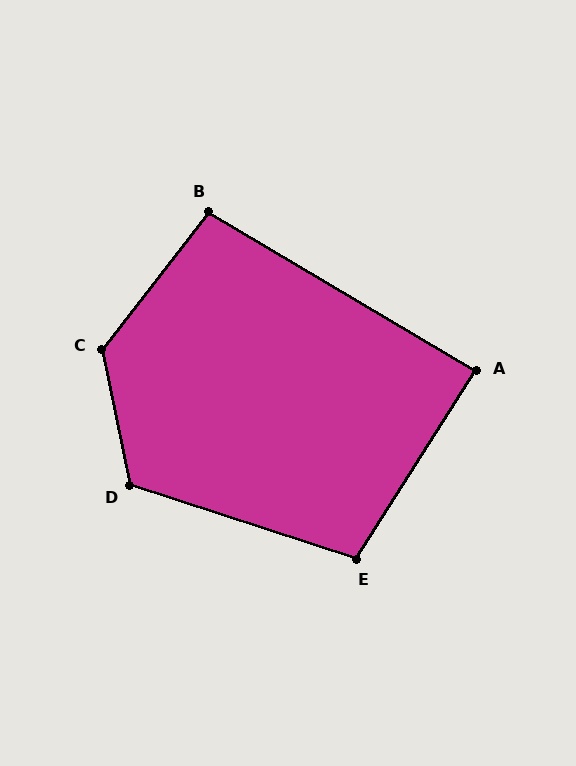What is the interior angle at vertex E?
Approximately 105 degrees (obtuse).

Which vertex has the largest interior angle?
C, at approximately 131 degrees.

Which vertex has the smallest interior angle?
A, at approximately 88 degrees.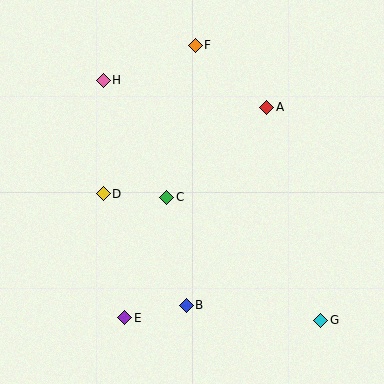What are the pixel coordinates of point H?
Point H is at (103, 80).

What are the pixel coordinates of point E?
Point E is at (125, 318).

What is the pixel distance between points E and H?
The distance between E and H is 239 pixels.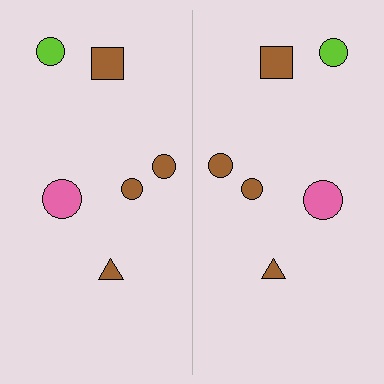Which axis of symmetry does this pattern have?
The pattern has a vertical axis of symmetry running through the center of the image.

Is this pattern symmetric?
Yes, this pattern has bilateral (reflection) symmetry.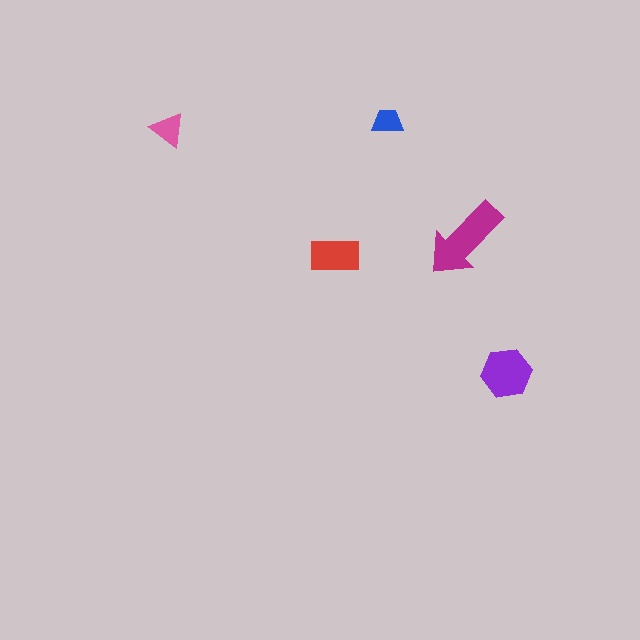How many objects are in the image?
There are 5 objects in the image.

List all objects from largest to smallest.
The magenta arrow, the purple hexagon, the red rectangle, the pink triangle, the blue trapezoid.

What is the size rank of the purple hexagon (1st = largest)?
2nd.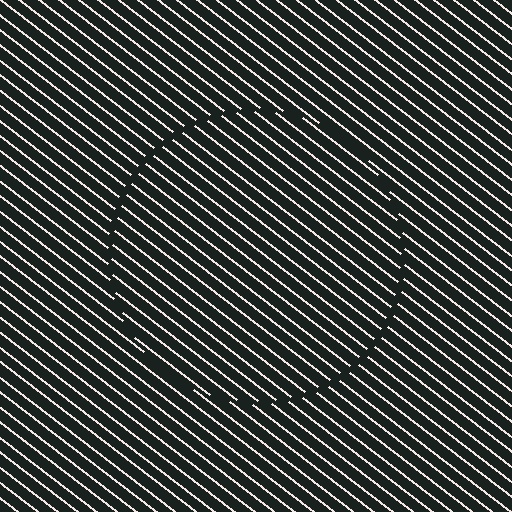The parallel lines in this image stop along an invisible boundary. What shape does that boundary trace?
An illusory circle. The interior of the shape contains the same grating, shifted by half a period — the contour is defined by the phase discontinuity where line-ends from the inner and outer gratings abut.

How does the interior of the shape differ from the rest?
The interior of the shape contains the same grating, shifted by half a period — the contour is defined by the phase discontinuity where line-ends from the inner and outer gratings abut.